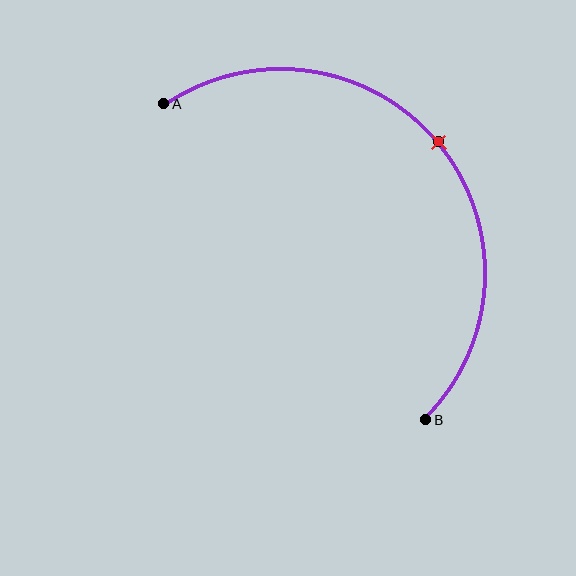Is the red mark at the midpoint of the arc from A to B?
Yes. The red mark lies on the arc at equal arc-length from both A and B — it is the arc midpoint.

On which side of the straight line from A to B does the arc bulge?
The arc bulges above and to the right of the straight line connecting A and B.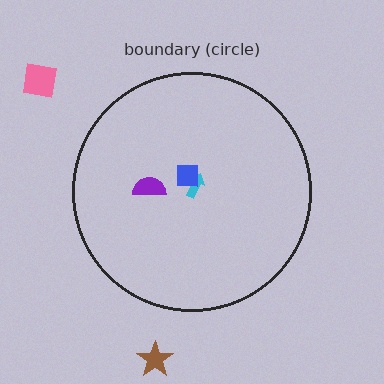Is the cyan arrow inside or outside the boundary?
Inside.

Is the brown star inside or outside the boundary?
Outside.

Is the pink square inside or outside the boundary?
Outside.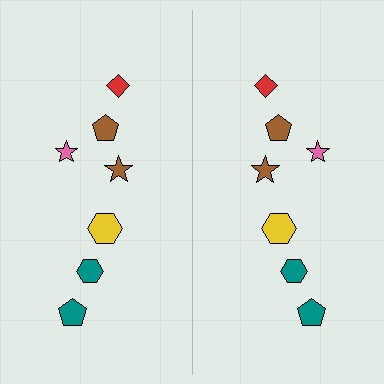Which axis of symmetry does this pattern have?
The pattern has a vertical axis of symmetry running through the center of the image.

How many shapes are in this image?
There are 14 shapes in this image.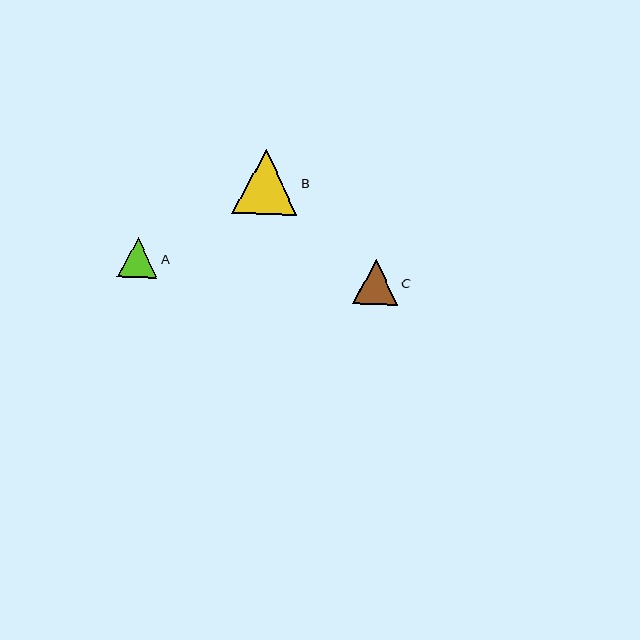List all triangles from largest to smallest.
From largest to smallest: B, C, A.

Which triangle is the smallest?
Triangle A is the smallest with a size of approximately 40 pixels.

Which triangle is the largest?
Triangle B is the largest with a size of approximately 65 pixels.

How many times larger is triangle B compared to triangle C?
Triangle B is approximately 1.4 times the size of triangle C.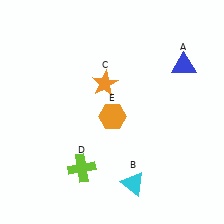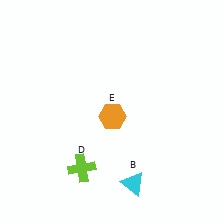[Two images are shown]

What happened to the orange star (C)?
The orange star (C) was removed in Image 2. It was in the top-left area of Image 1.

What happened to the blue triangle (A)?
The blue triangle (A) was removed in Image 2. It was in the top-right area of Image 1.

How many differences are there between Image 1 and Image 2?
There are 2 differences between the two images.